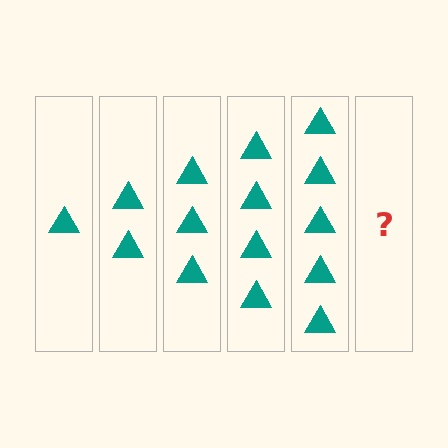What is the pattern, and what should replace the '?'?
The pattern is that each step adds one more triangle. The '?' should be 6 triangles.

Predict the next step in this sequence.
The next step is 6 triangles.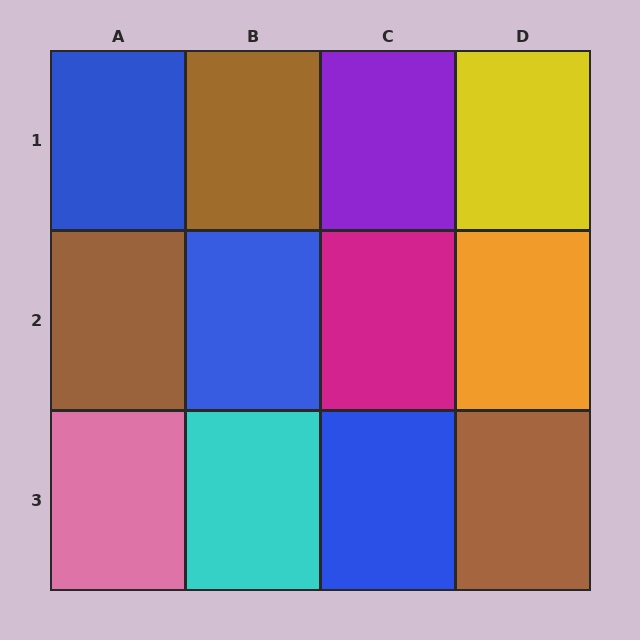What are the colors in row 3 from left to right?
Pink, cyan, blue, brown.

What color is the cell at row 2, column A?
Brown.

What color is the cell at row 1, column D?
Yellow.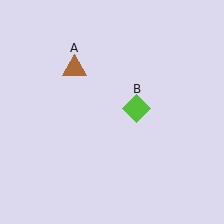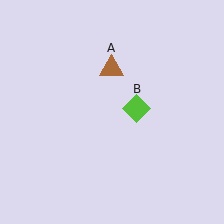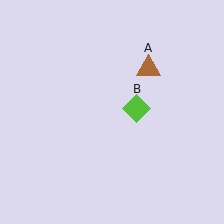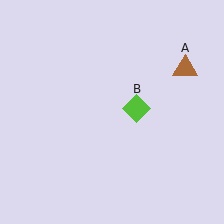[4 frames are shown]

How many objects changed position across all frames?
1 object changed position: brown triangle (object A).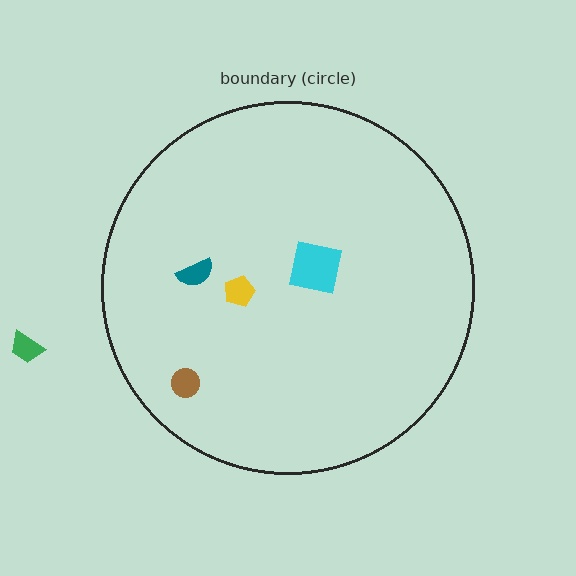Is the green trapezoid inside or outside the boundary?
Outside.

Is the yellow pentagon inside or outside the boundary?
Inside.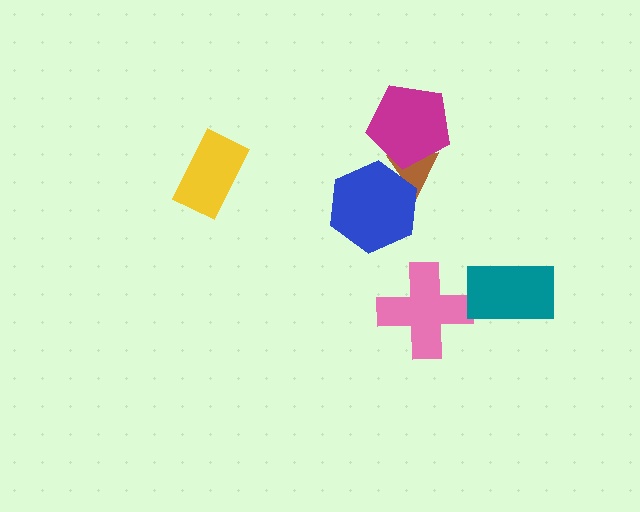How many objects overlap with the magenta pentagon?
1 object overlaps with the magenta pentagon.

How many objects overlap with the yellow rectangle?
0 objects overlap with the yellow rectangle.